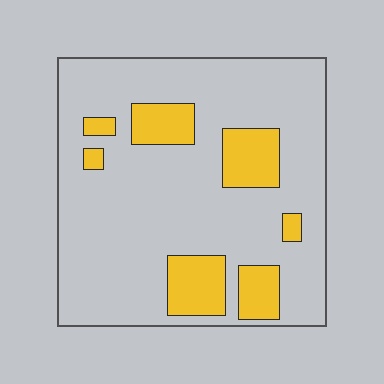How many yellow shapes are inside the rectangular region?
7.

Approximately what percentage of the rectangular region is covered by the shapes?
Approximately 20%.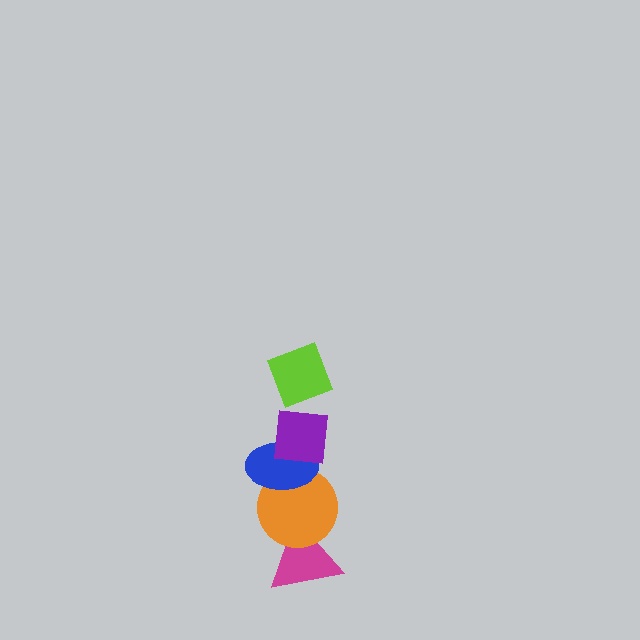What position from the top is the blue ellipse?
The blue ellipse is 3rd from the top.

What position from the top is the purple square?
The purple square is 2nd from the top.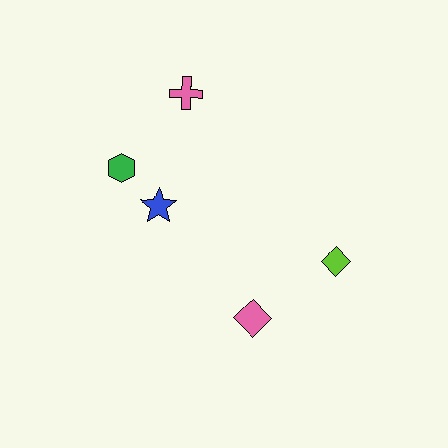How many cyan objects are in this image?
There are no cyan objects.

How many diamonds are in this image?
There are 2 diamonds.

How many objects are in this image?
There are 5 objects.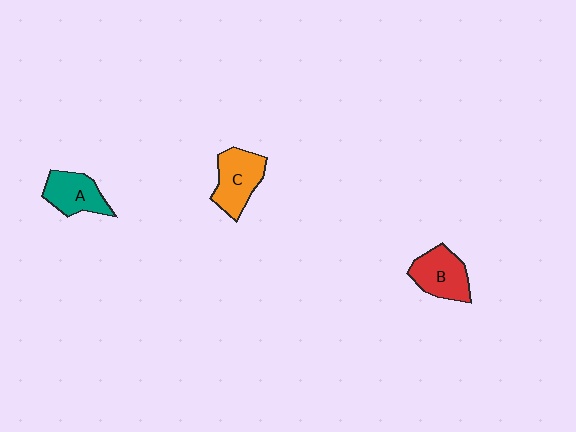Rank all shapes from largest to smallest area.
From largest to smallest: C (orange), B (red), A (teal).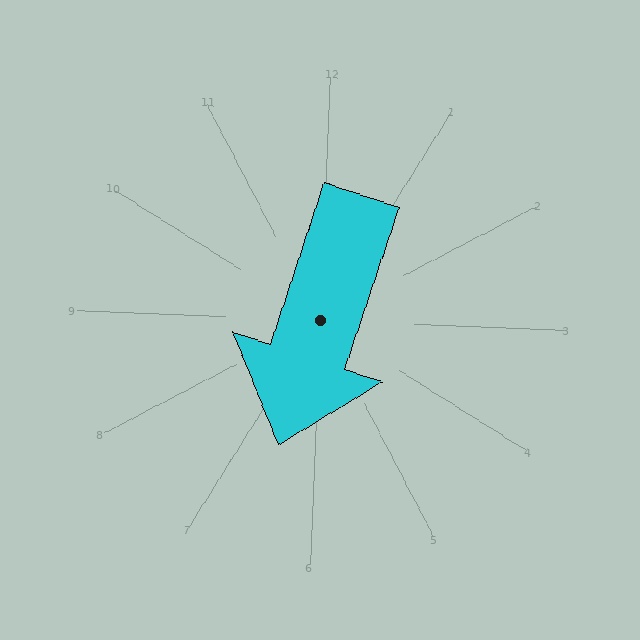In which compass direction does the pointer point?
South.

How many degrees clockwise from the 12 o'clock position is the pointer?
Approximately 196 degrees.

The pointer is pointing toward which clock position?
Roughly 7 o'clock.